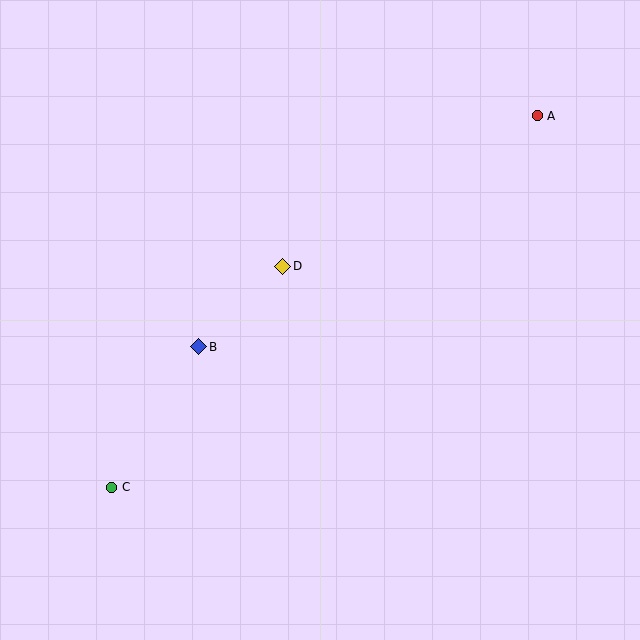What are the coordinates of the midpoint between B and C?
The midpoint between B and C is at (155, 417).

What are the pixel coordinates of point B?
Point B is at (199, 347).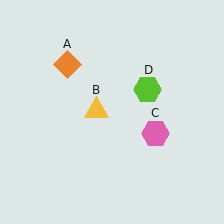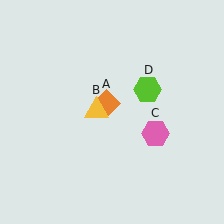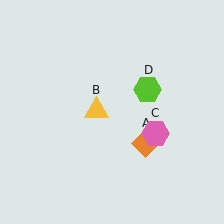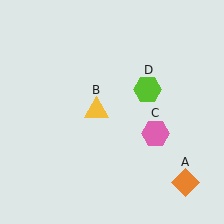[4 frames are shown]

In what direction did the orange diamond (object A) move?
The orange diamond (object A) moved down and to the right.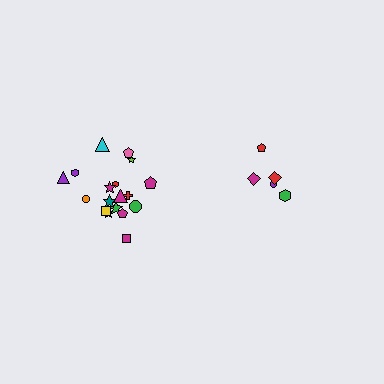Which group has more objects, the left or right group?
The left group.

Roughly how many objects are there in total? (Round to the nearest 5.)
Roughly 25 objects in total.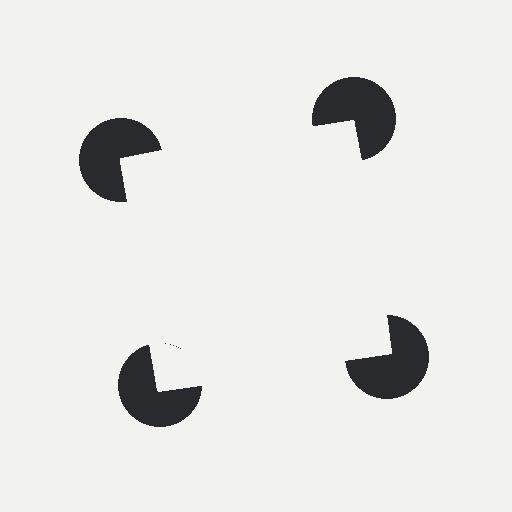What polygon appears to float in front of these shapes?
An illusory square — its edges are inferred from the aligned wedge cuts in the pac-man discs, not physically drawn.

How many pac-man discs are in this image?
There are 4 — one at each vertex of the illusory square.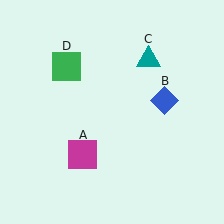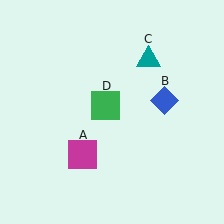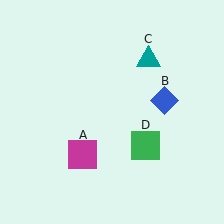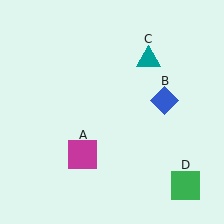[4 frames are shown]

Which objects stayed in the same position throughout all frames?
Magenta square (object A) and blue diamond (object B) and teal triangle (object C) remained stationary.